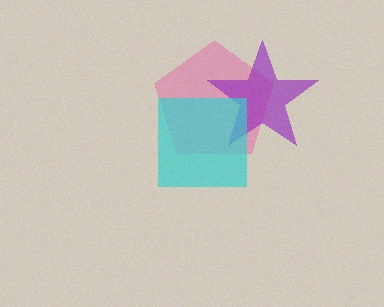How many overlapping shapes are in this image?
There are 3 overlapping shapes in the image.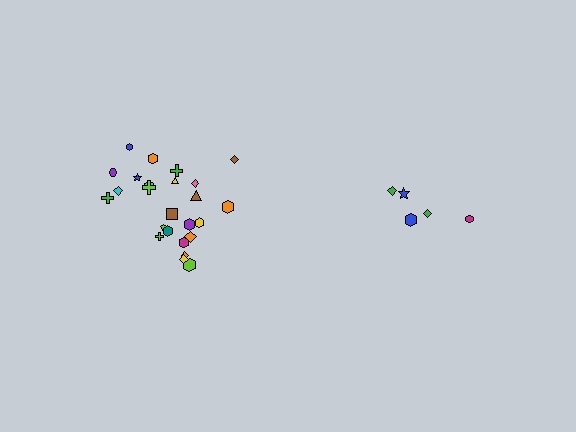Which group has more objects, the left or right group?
The left group.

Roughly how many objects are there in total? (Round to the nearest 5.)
Roughly 30 objects in total.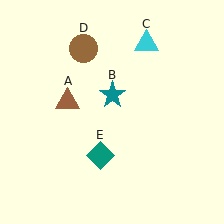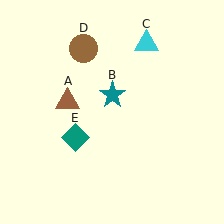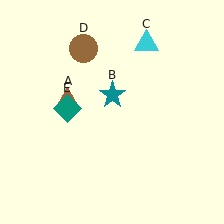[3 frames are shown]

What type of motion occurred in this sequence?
The teal diamond (object E) rotated clockwise around the center of the scene.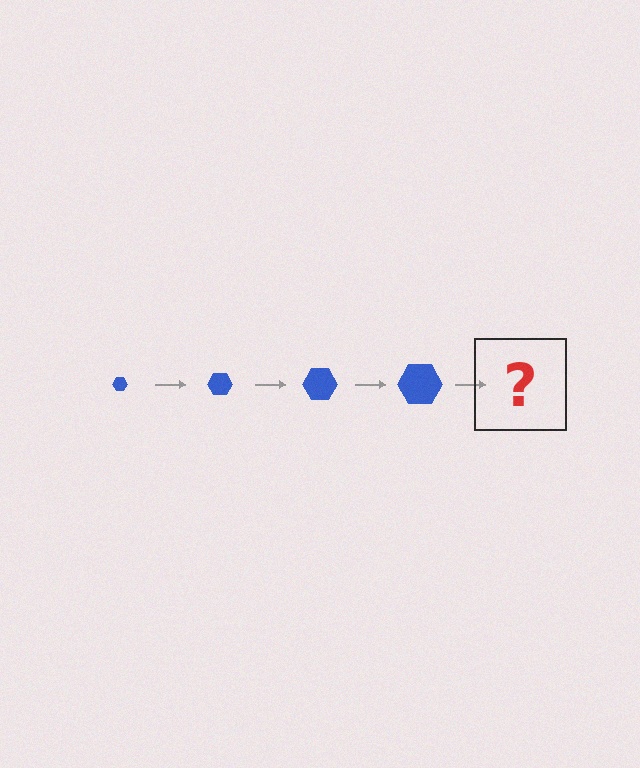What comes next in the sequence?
The next element should be a blue hexagon, larger than the previous one.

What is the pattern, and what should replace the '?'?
The pattern is that the hexagon gets progressively larger each step. The '?' should be a blue hexagon, larger than the previous one.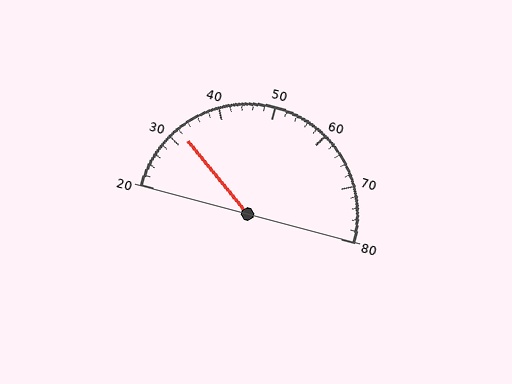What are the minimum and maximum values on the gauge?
The gauge ranges from 20 to 80.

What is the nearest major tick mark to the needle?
The nearest major tick mark is 30.